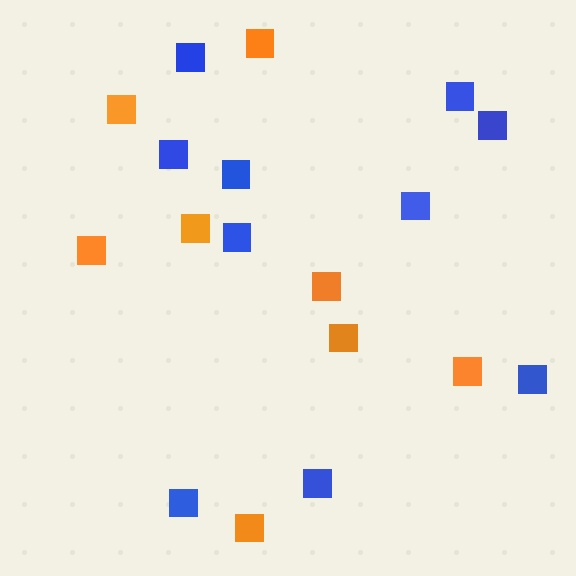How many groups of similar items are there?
There are 2 groups: one group of blue squares (10) and one group of orange squares (8).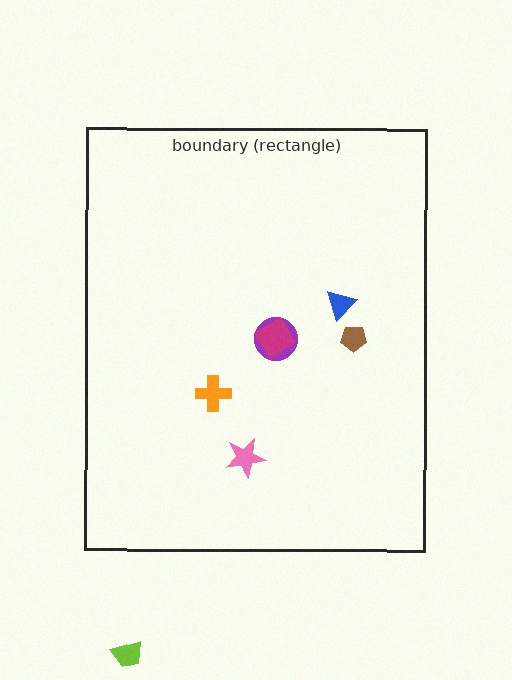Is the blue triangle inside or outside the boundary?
Inside.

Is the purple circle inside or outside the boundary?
Inside.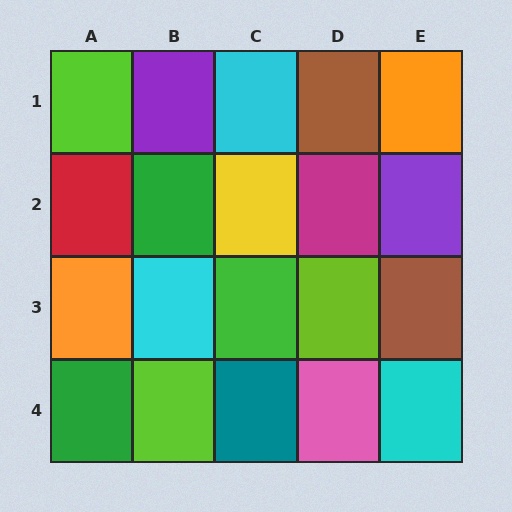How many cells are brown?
2 cells are brown.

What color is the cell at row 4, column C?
Teal.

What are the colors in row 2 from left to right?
Red, green, yellow, magenta, purple.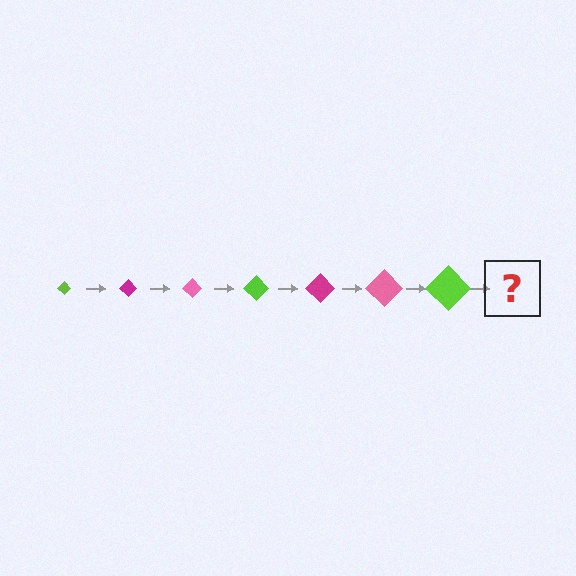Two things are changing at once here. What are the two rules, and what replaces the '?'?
The two rules are that the diamond grows larger each step and the color cycles through lime, magenta, and pink. The '?' should be a magenta diamond, larger than the previous one.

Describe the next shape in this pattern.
It should be a magenta diamond, larger than the previous one.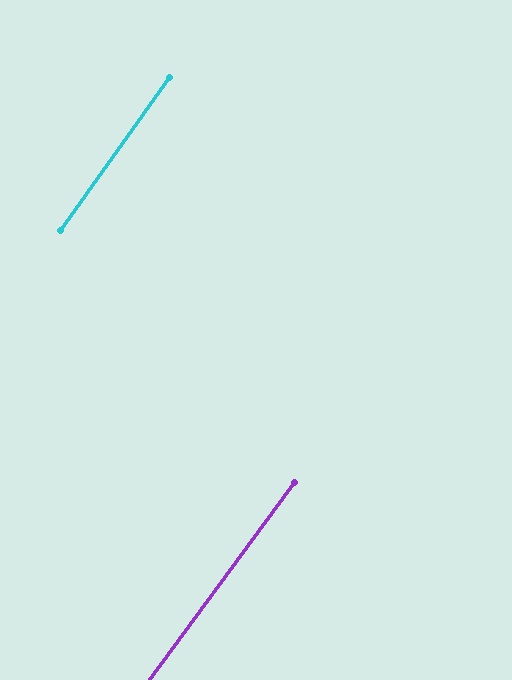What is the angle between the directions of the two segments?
Approximately 1 degree.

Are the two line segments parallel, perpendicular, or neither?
Parallel — their directions differ by only 0.9°.